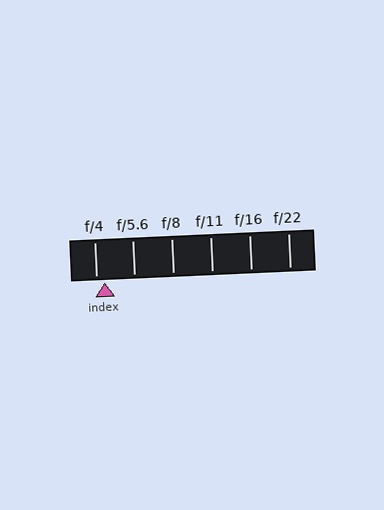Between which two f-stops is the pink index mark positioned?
The index mark is between f/4 and f/5.6.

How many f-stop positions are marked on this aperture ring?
There are 6 f-stop positions marked.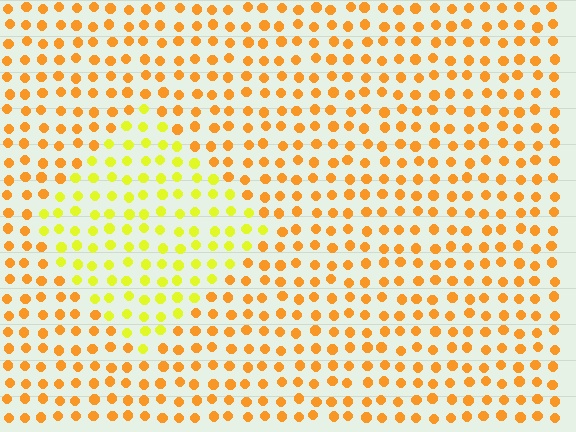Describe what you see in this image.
The image is filled with small orange elements in a uniform arrangement. A diamond-shaped region is visible where the elements are tinted to a slightly different hue, forming a subtle color boundary.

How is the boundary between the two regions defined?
The boundary is defined purely by a slight shift in hue (about 35 degrees). Spacing, size, and orientation are identical on both sides.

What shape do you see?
I see a diamond.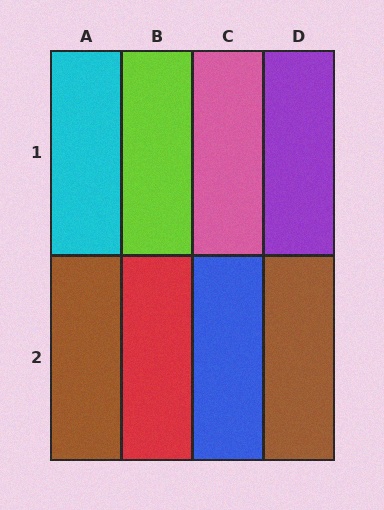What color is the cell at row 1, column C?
Pink.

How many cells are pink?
1 cell is pink.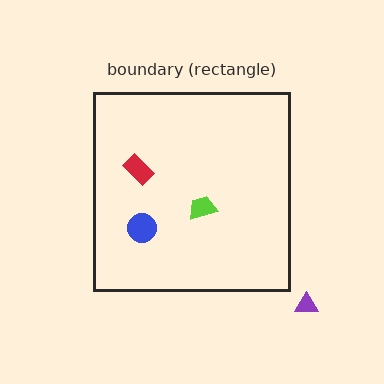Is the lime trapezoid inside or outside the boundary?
Inside.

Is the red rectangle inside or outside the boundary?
Inside.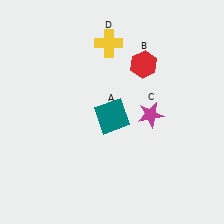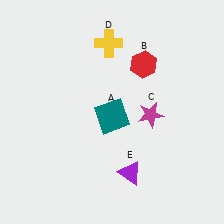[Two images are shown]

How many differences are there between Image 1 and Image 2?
There is 1 difference between the two images.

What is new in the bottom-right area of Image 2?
A purple triangle (E) was added in the bottom-right area of Image 2.